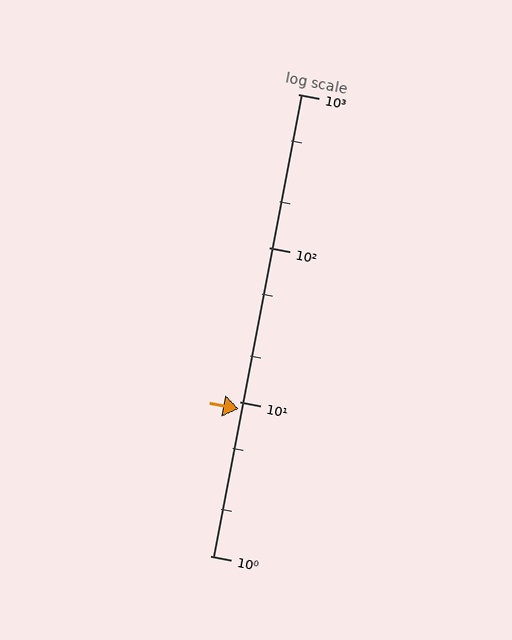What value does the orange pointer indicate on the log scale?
The pointer indicates approximately 9.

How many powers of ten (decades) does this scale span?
The scale spans 3 decades, from 1 to 1000.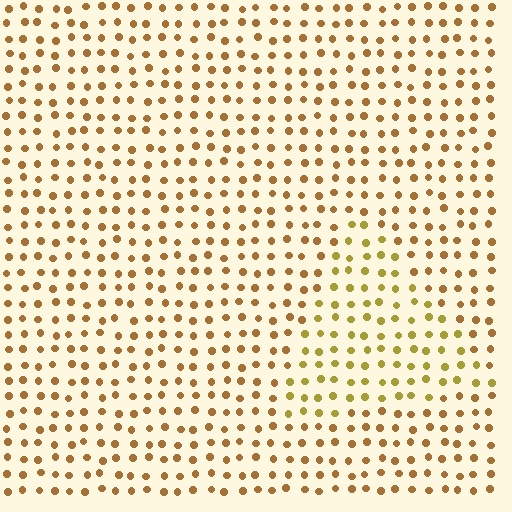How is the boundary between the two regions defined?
The boundary is defined purely by a slight shift in hue (about 24 degrees). Spacing, size, and orientation are identical on both sides.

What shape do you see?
I see a triangle.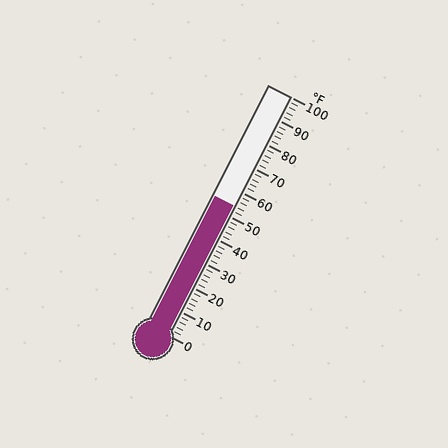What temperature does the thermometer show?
The thermometer shows approximately 54°F.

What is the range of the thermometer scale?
The thermometer scale ranges from 0°F to 100°F.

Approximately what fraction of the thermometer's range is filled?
The thermometer is filled to approximately 55% of its range.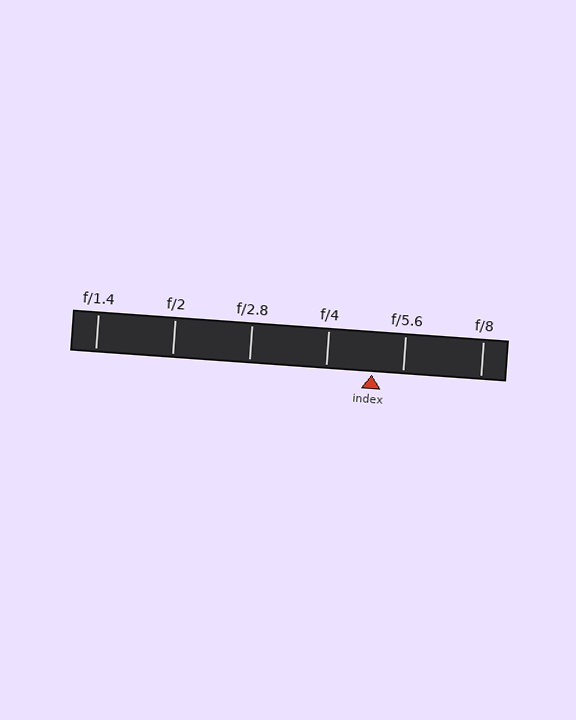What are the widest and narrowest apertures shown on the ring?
The widest aperture shown is f/1.4 and the narrowest is f/8.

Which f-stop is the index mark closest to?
The index mark is closest to f/5.6.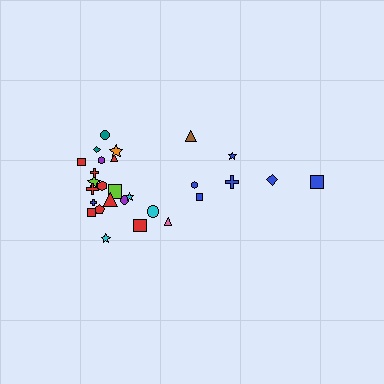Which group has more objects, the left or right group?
The left group.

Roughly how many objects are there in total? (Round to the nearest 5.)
Roughly 30 objects in total.